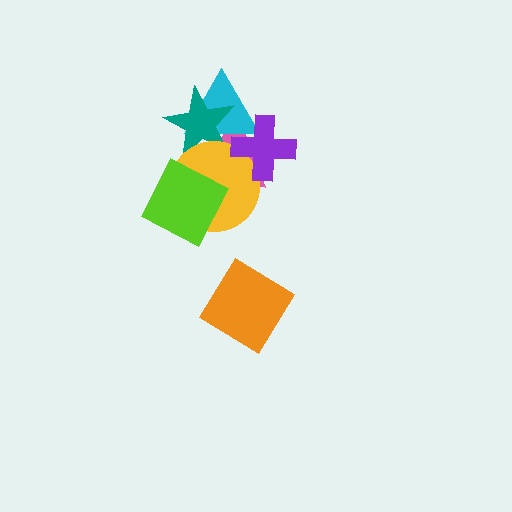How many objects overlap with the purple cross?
3 objects overlap with the purple cross.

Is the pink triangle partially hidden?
Yes, it is partially covered by another shape.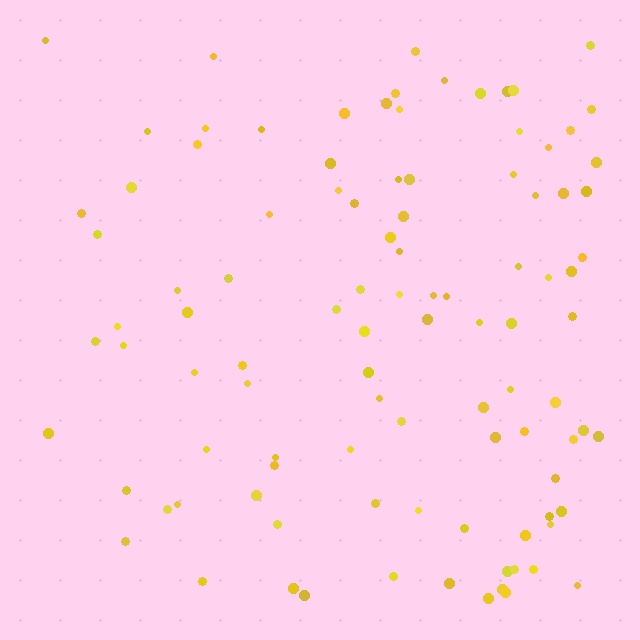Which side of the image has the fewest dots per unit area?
The left.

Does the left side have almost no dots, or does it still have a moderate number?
Still a moderate number, just noticeably fewer than the right.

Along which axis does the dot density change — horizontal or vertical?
Horizontal.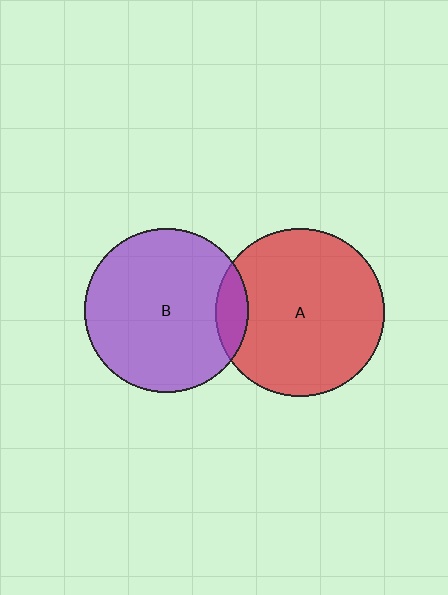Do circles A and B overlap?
Yes.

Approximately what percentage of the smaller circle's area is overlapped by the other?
Approximately 10%.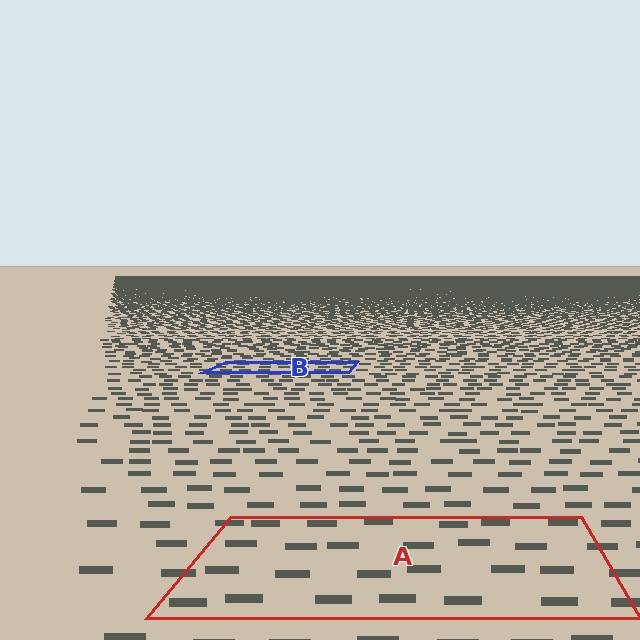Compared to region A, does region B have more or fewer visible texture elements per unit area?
Region B has more texture elements per unit area — they are packed more densely because it is farther away.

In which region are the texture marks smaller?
The texture marks are smaller in region B, because it is farther away.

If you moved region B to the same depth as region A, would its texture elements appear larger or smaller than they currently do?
They would appear larger. At a closer depth, the same texture elements are projected at a bigger on-screen size.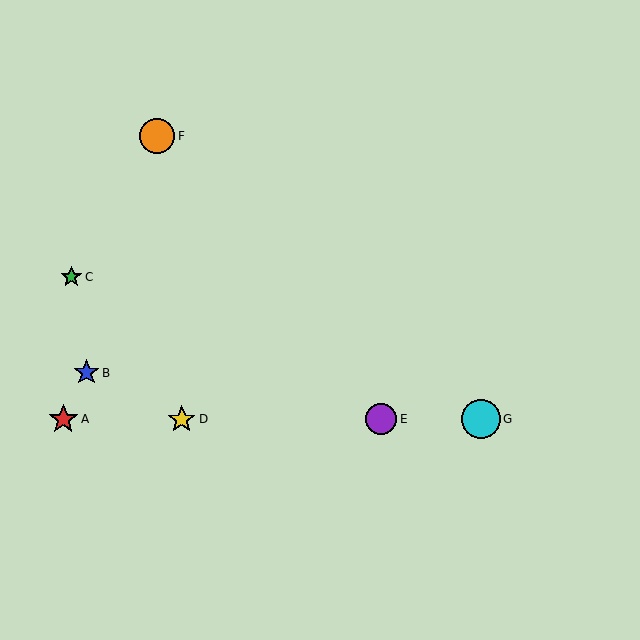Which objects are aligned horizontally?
Objects A, D, E, G are aligned horizontally.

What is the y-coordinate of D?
Object D is at y≈419.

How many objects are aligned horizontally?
4 objects (A, D, E, G) are aligned horizontally.